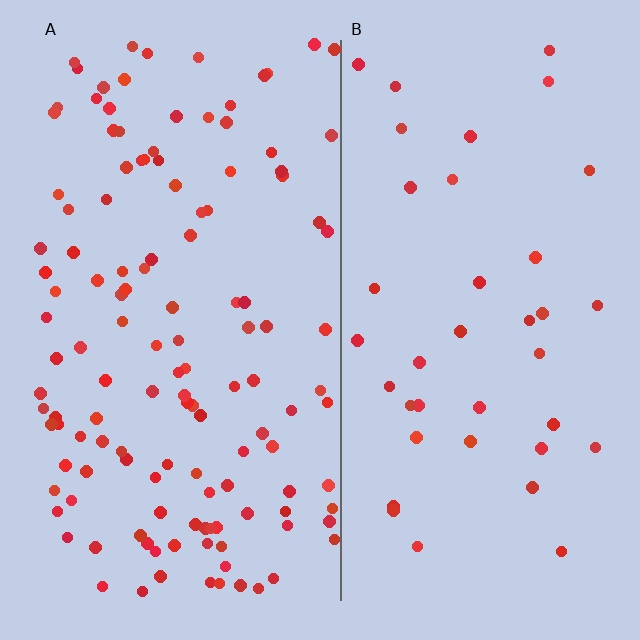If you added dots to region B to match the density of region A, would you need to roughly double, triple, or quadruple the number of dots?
Approximately triple.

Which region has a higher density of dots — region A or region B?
A (the left).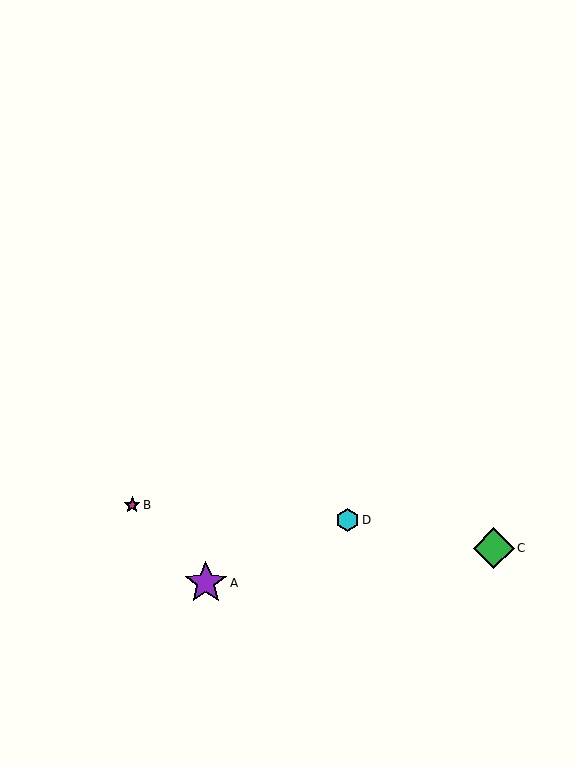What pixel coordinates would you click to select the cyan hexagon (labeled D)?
Click at (347, 520) to select the cyan hexagon D.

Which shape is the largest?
The purple star (labeled A) is the largest.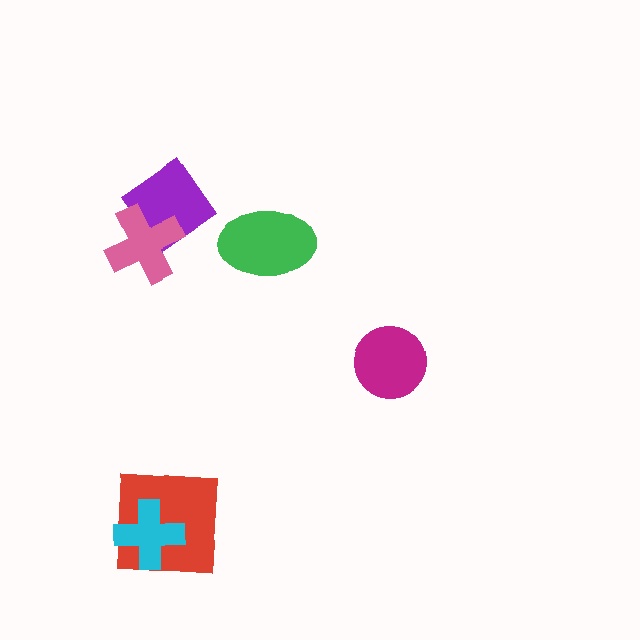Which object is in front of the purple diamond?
The pink cross is in front of the purple diamond.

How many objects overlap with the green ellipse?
0 objects overlap with the green ellipse.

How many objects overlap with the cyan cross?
1 object overlaps with the cyan cross.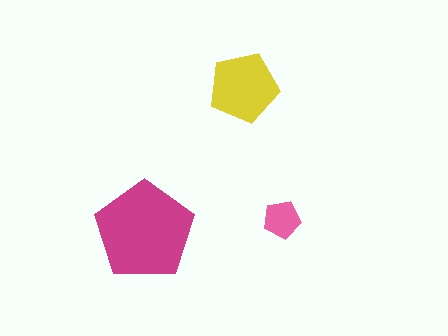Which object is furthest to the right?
The pink pentagon is rightmost.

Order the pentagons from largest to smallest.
the magenta one, the yellow one, the pink one.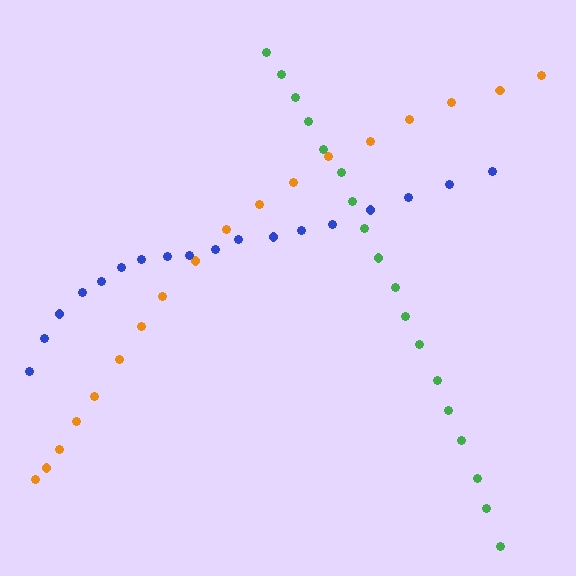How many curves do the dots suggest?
There are 3 distinct paths.